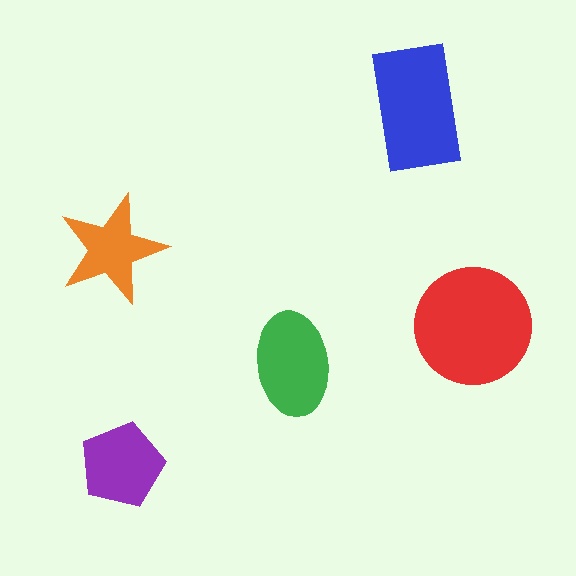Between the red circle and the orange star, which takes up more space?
The red circle.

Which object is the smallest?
The orange star.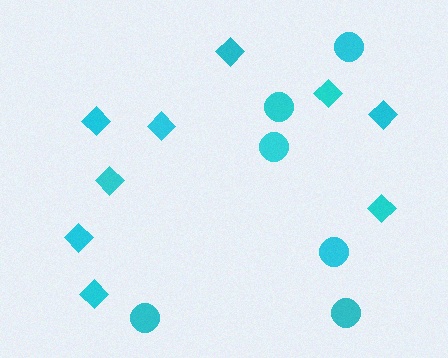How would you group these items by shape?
There are 2 groups: one group of circles (6) and one group of diamonds (9).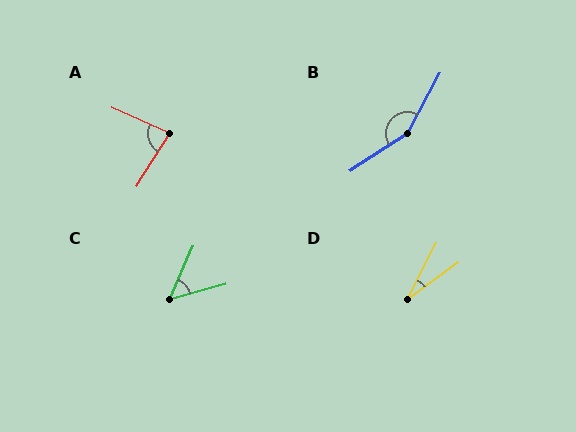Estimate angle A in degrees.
Approximately 82 degrees.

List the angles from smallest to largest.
D (27°), C (51°), A (82°), B (152°).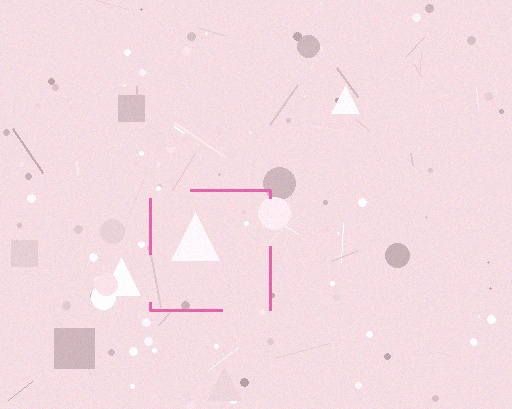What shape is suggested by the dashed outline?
The dashed outline suggests a square.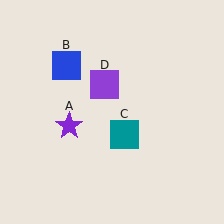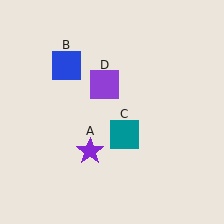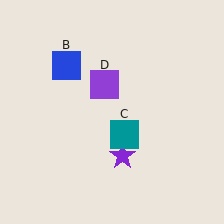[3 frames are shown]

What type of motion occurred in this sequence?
The purple star (object A) rotated counterclockwise around the center of the scene.